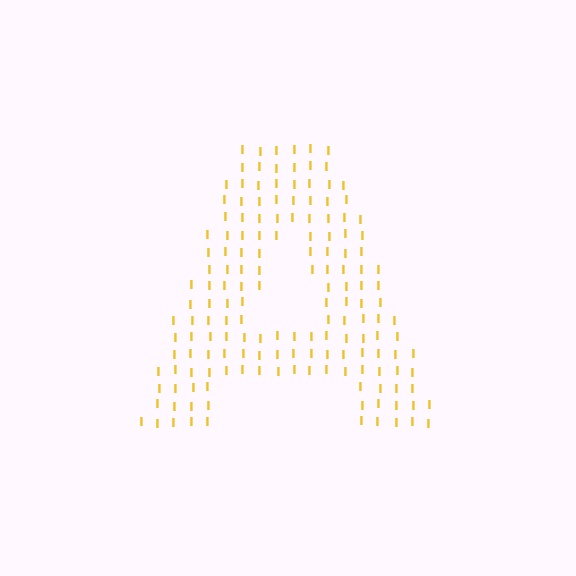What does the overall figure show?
The overall figure shows the letter A.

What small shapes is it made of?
It is made of small letter I's.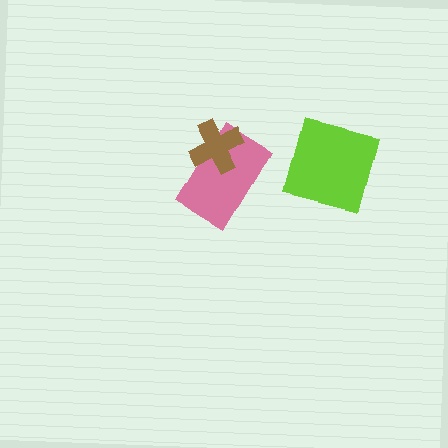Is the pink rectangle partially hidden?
Yes, it is partially covered by another shape.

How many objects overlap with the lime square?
0 objects overlap with the lime square.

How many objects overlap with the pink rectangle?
1 object overlaps with the pink rectangle.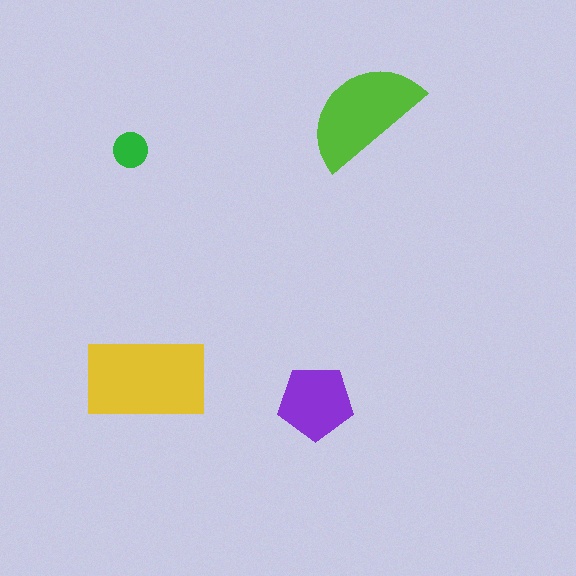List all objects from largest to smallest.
The yellow rectangle, the lime semicircle, the purple pentagon, the green circle.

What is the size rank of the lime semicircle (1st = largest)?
2nd.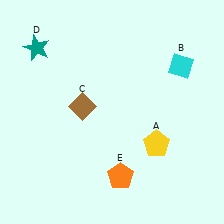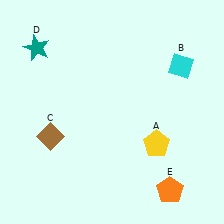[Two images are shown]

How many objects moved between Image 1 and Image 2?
2 objects moved between the two images.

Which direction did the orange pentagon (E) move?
The orange pentagon (E) moved right.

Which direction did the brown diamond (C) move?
The brown diamond (C) moved left.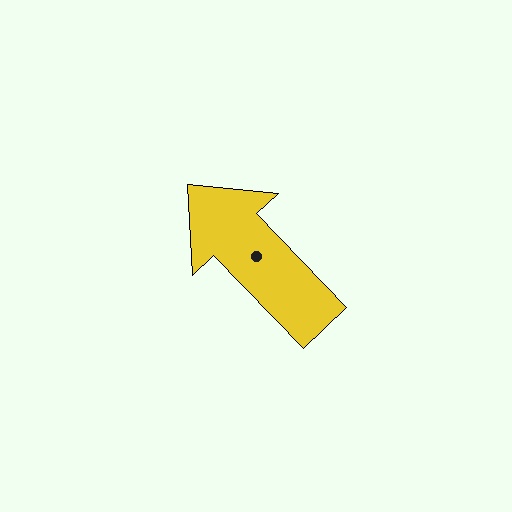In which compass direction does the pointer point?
Northwest.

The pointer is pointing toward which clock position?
Roughly 11 o'clock.